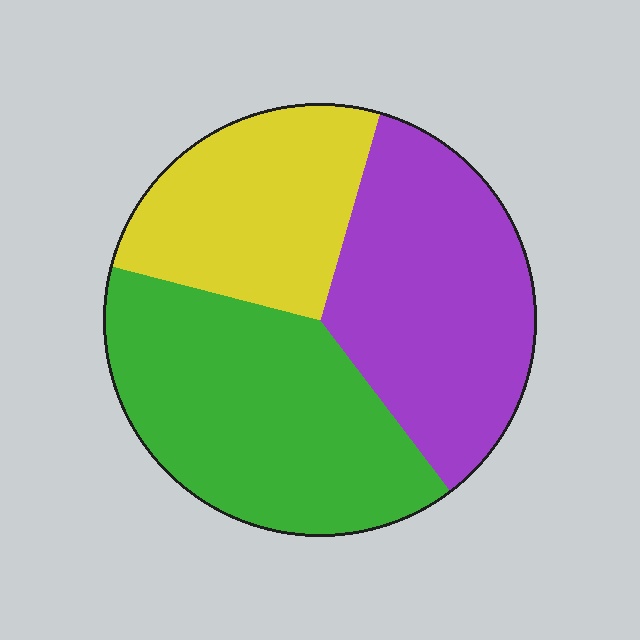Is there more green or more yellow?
Green.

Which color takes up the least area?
Yellow, at roughly 25%.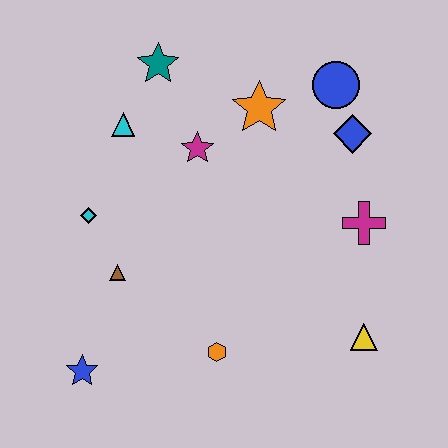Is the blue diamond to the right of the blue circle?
Yes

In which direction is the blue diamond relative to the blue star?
The blue diamond is to the right of the blue star.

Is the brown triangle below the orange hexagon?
No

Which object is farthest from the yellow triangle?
The teal star is farthest from the yellow triangle.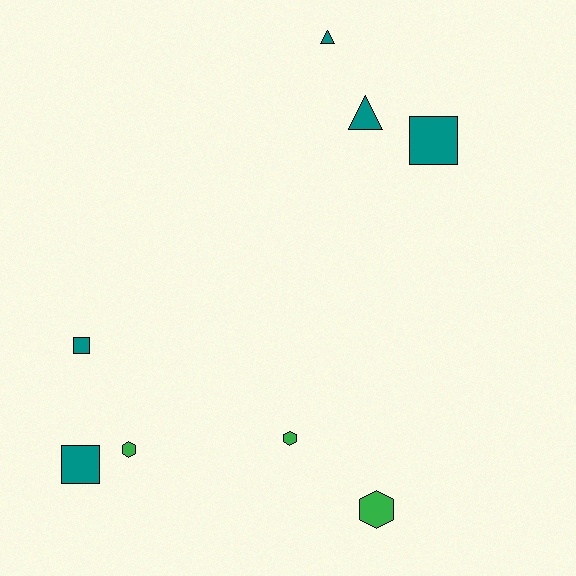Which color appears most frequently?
Teal, with 5 objects.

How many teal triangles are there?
There are 2 teal triangles.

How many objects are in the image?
There are 8 objects.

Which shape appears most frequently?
Hexagon, with 3 objects.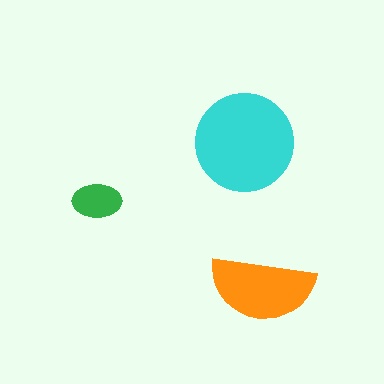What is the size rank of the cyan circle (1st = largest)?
1st.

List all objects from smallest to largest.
The green ellipse, the orange semicircle, the cyan circle.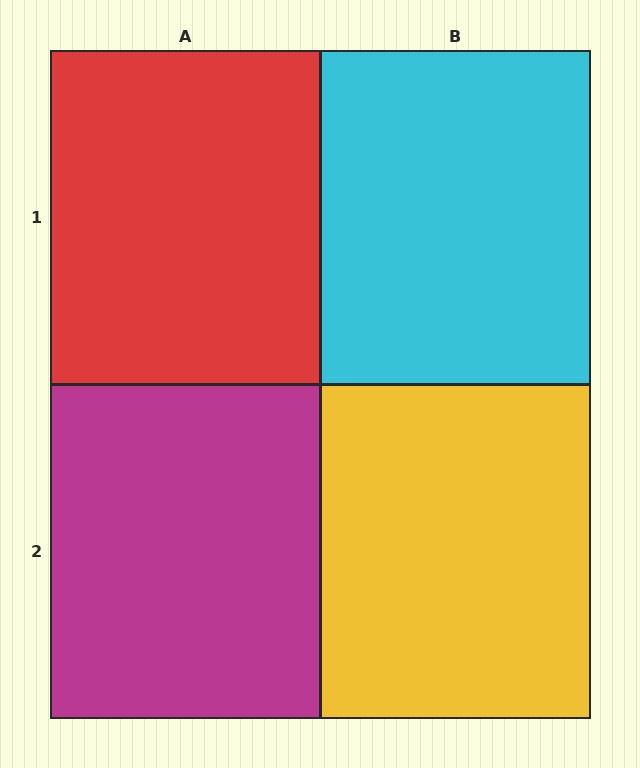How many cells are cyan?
1 cell is cyan.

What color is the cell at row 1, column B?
Cyan.